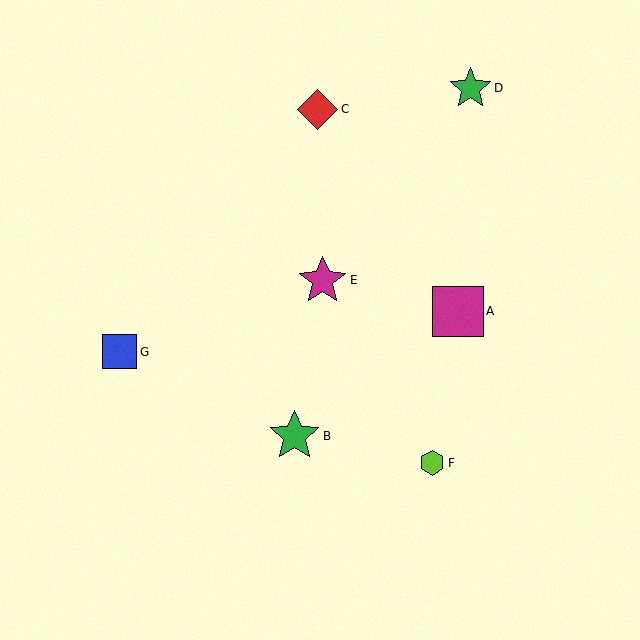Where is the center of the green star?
The center of the green star is at (471, 88).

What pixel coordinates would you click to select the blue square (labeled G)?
Click at (120, 352) to select the blue square G.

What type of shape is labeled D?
Shape D is a green star.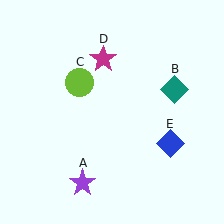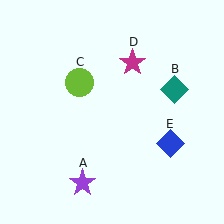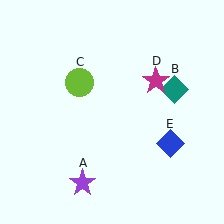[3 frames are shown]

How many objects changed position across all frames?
1 object changed position: magenta star (object D).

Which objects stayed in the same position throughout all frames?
Purple star (object A) and teal diamond (object B) and lime circle (object C) and blue diamond (object E) remained stationary.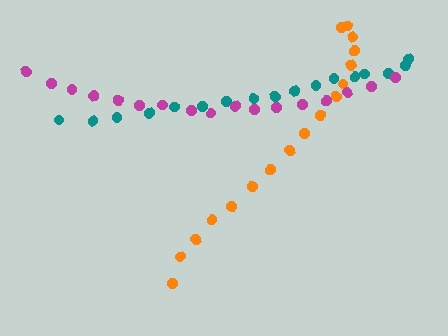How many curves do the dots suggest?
There are 3 distinct paths.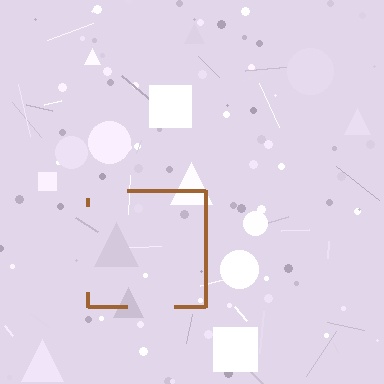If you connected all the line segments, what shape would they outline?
They would outline a square.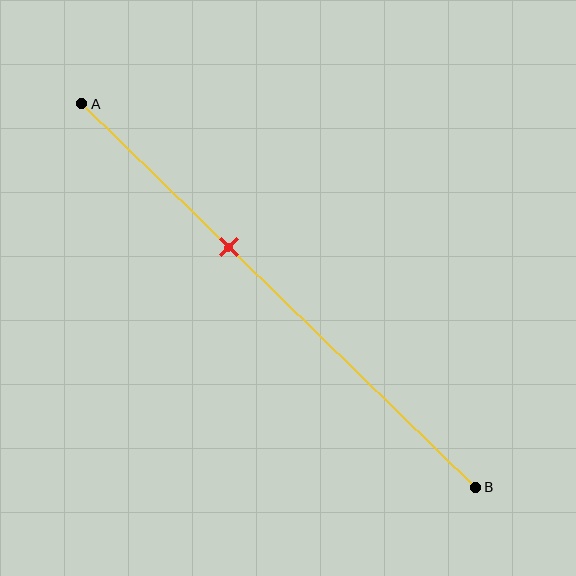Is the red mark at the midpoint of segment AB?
No, the mark is at about 35% from A, not at the 50% midpoint.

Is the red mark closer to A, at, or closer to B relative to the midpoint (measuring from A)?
The red mark is closer to point A than the midpoint of segment AB.